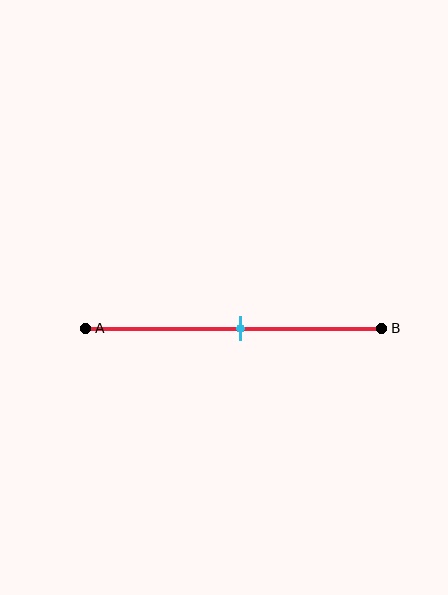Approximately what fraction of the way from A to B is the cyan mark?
The cyan mark is approximately 50% of the way from A to B.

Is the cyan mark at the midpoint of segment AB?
Yes, the mark is approximately at the midpoint.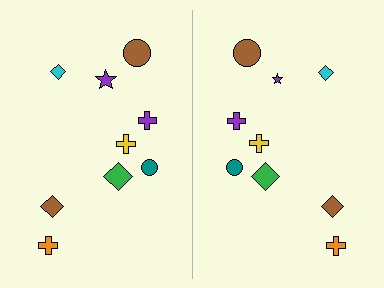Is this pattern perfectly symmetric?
No, the pattern is not perfectly symmetric. The purple star on the right side has a different size than its mirror counterpart.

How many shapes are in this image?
There are 18 shapes in this image.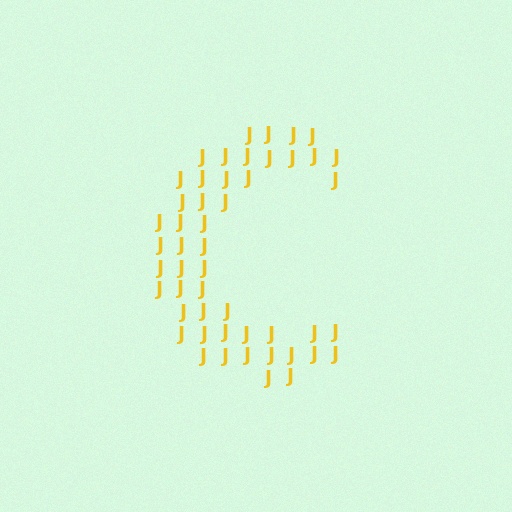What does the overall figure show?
The overall figure shows the letter C.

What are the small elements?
The small elements are letter J's.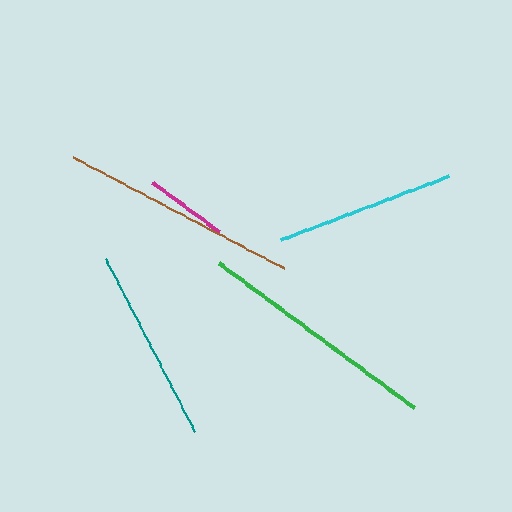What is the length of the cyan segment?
The cyan segment is approximately 180 pixels long.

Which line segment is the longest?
The green line is the longest at approximately 243 pixels.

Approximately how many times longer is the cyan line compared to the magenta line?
The cyan line is approximately 2.2 times the length of the magenta line.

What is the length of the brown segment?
The brown segment is approximately 240 pixels long.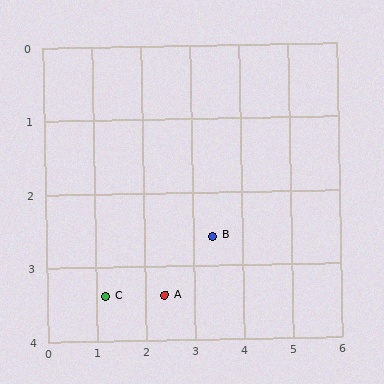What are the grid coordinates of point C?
Point C is at approximately (1.2, 3.4).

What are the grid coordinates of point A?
Point A is at approximately (2.4, 3.4).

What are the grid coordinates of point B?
Point B is at approximately (3.4, 2.6).